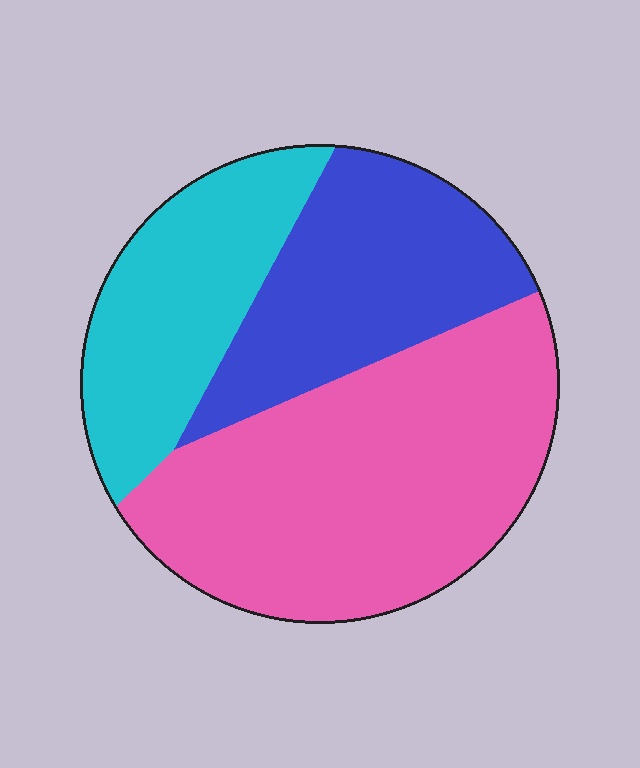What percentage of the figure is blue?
Blue takes up between a quarter and a half of the figure.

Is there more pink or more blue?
Pink.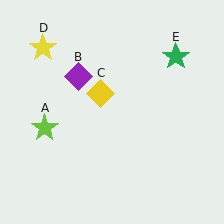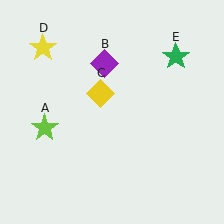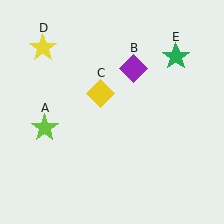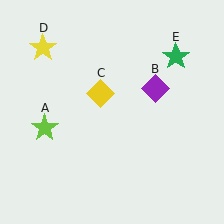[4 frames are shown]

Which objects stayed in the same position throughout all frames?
Lime star (object A) and yellow diamond (object C) and yellow star (object D) and green star (object E) remained stationary.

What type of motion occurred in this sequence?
The purple diamond (object B) rotated clockwise around the center of the scene.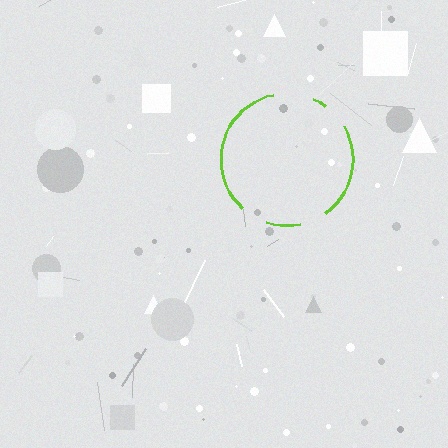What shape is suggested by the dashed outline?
The dashed outline suggests a circle.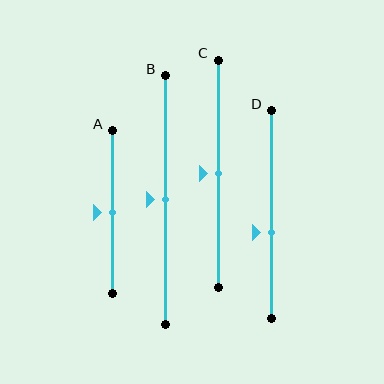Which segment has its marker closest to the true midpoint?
Segment A has its marker closest to the true midpoint.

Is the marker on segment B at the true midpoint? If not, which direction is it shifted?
Yes, the marker on segment B is at the true midpoint.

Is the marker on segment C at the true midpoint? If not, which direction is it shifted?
Yes, the marker on segment C is at the true midpoint.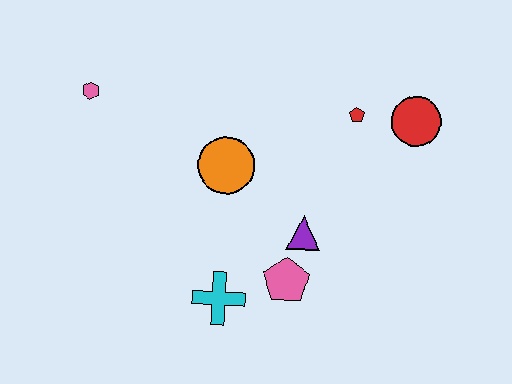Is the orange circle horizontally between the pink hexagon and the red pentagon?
Yes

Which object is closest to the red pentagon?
The red circle is closest to the red pentagon.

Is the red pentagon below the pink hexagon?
Yes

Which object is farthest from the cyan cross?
The red circle is farthest from the cyan cross.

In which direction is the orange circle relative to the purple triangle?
The orange circle is to the left of the purple triangle.